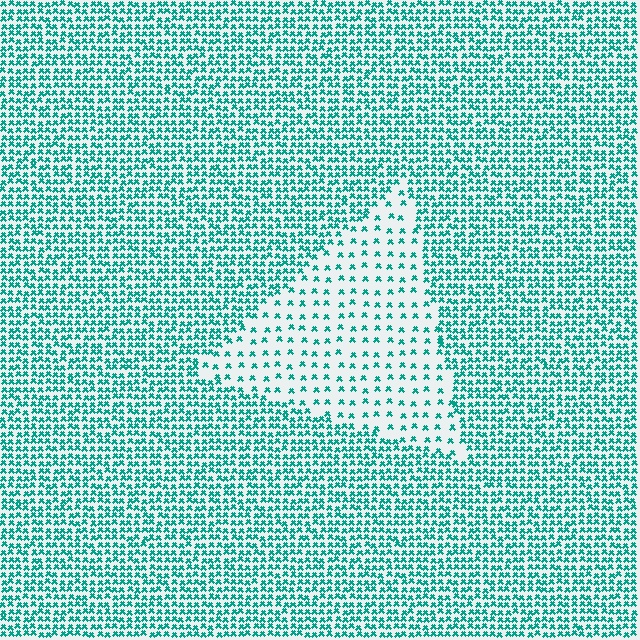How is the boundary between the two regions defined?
The boundary is defined by a change in element density (approximately 2.8x ratio). All elements are the same color, size, and shape.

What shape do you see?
I see a triangle.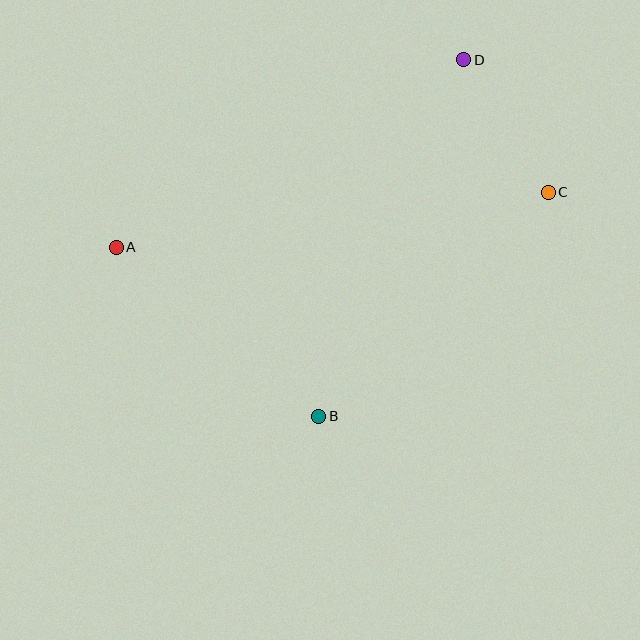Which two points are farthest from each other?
Points A and C are farthest from each other.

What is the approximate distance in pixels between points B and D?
The distance between B and D is approximately 385 pixels.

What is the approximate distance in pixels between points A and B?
The distance between A and B is approximately 264 pixels.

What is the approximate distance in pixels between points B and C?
The distance between B and C is approximately 321 pixels.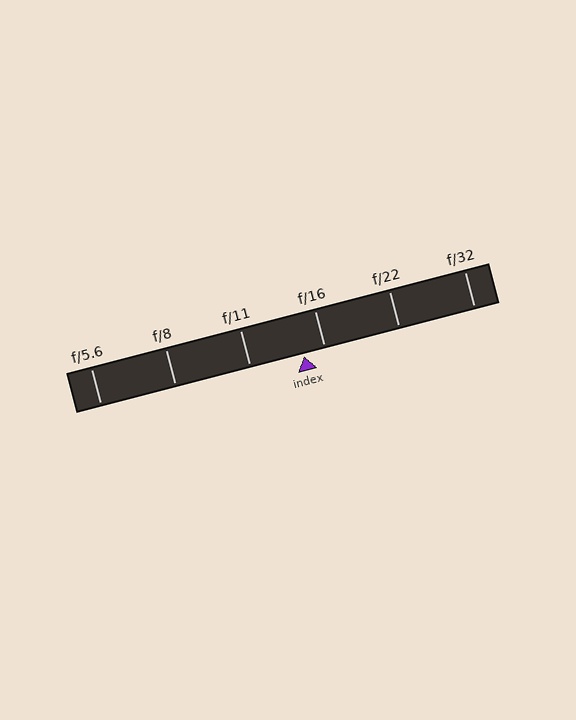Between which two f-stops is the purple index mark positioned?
The index mark is between f/11 and f/16.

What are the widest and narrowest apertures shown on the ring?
The widest aperture shown is f/5.6 and the narrowest is f/32.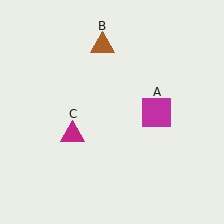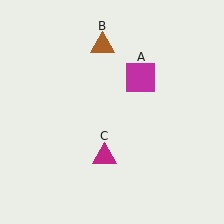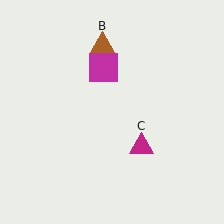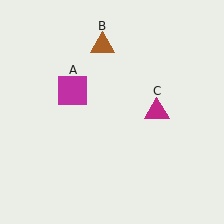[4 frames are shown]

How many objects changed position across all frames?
2 objects changed position: magenta square (object A), magenta triangle (object C).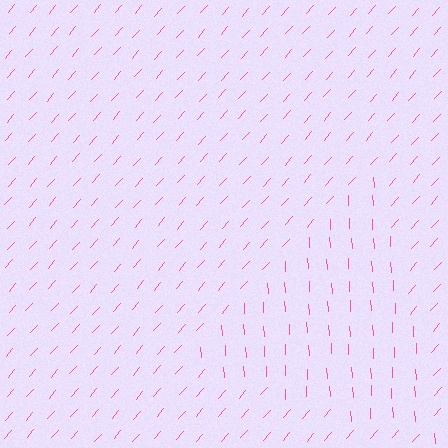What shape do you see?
I see a triangle.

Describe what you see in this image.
The image is filled with small pink line segments. A triangle region in the image has lines oriented differently from the surrounding lines, creating a visible texture boundary.